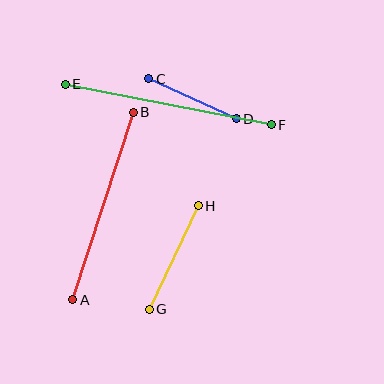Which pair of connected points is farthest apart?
Points E and F are farthest apart.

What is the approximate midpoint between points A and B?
The midpoint is at approximately (103, 206) pixels.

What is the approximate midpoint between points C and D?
The midpoint is at approximately (193, 99) pixels.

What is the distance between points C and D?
The distance is approximately 96 pixels.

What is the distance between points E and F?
The distance is approximately 210 pixels.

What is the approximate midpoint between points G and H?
The midpoint is at approximately (174, 257) pixels.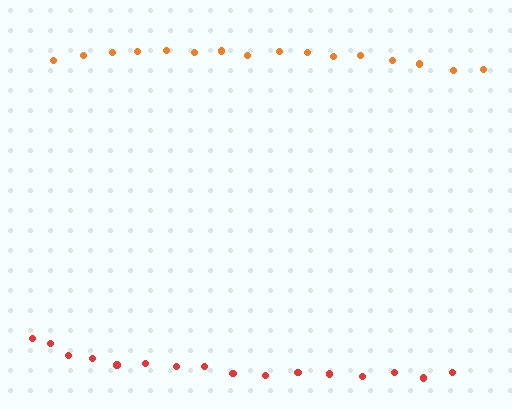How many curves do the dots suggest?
There are 2 distinct paths.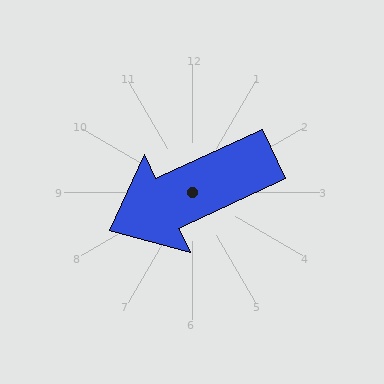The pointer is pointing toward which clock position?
Roughly 8 o'clock.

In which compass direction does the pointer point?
Southwest.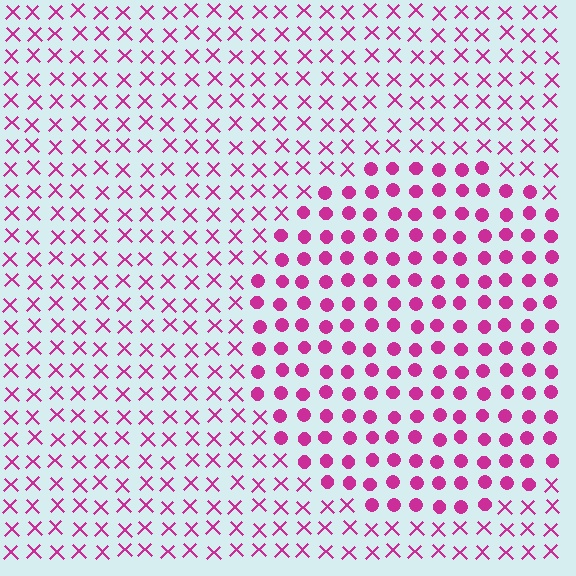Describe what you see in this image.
The image is filled with small magenta elements arranged in a uniform grid. A circle-shaped region contains circles, while the surrounding area contains X marks. The boundary is defined purely by the change in element shape.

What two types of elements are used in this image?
The image uses circles inside the circle region and X marks outside it.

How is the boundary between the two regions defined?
The boundary is defined by a change in element shape: circles inside vs. X marks outside. All elements share the same color and spacing.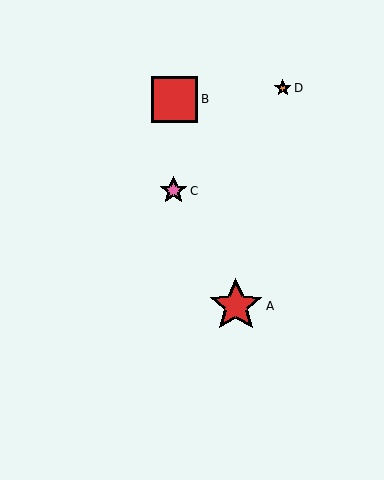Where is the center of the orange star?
The center of the orange star is at (283, 88).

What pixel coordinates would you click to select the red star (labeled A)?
Click at (236, 306) to select the red star A.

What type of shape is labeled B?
Shape B is a red square.